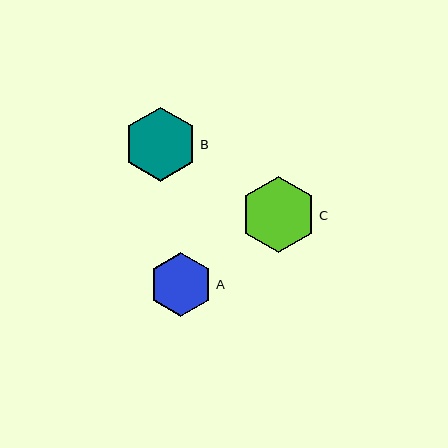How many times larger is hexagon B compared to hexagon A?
Hexagon B is approximately 1.1 times the size of hexagon A.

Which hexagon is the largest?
Hexagon C is the largest with a size of approximately 76 pixels.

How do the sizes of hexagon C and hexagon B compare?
Hexagon C and hexagon B are approximately the same size.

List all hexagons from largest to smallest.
From largest to smallest: C, B, A.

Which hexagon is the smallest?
Hexagon A is the smallest with a size of approximately 64 pixels.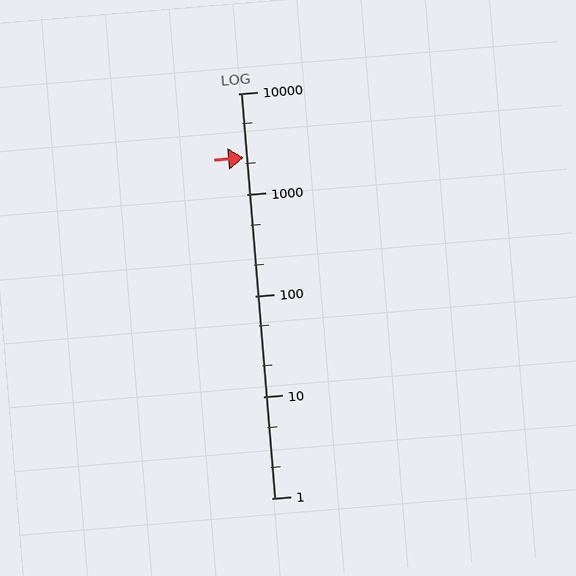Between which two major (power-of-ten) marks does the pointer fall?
The pointer is between 1000 and 10000.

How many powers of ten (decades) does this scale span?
The scale spans 4 decades, from 1 to 10000.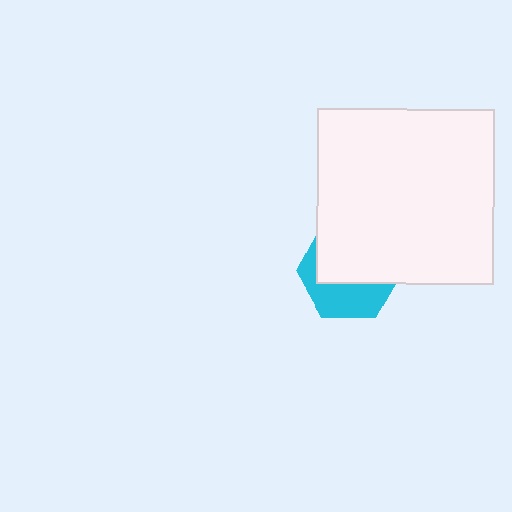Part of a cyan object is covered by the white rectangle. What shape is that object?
It is a hexagon.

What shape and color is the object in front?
The object in front is a white rectangle.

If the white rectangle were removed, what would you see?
You would see the complete cyan hexagon.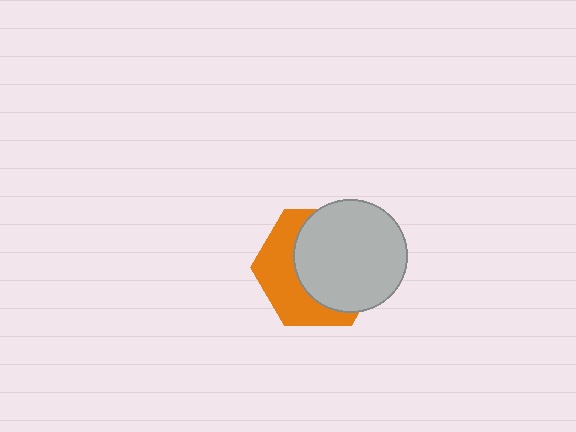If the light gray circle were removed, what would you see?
You would see the complete orange hexagon.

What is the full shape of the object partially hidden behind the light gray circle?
The partially hidden object is an orange hexagon.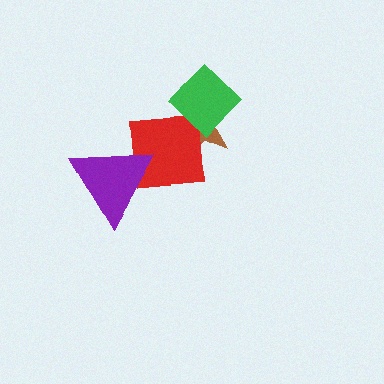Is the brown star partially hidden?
Yes, it is partially covered by another shape.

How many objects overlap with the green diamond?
2 objects overlap with the green diamond.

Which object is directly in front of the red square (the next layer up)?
The green diamond is directly in front of the red square.